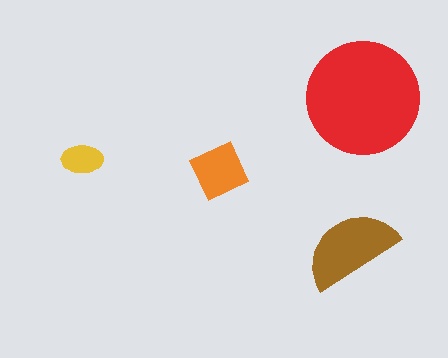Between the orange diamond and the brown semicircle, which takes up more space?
The brown semicircle.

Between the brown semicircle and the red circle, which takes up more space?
The red circle.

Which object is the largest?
The red circle.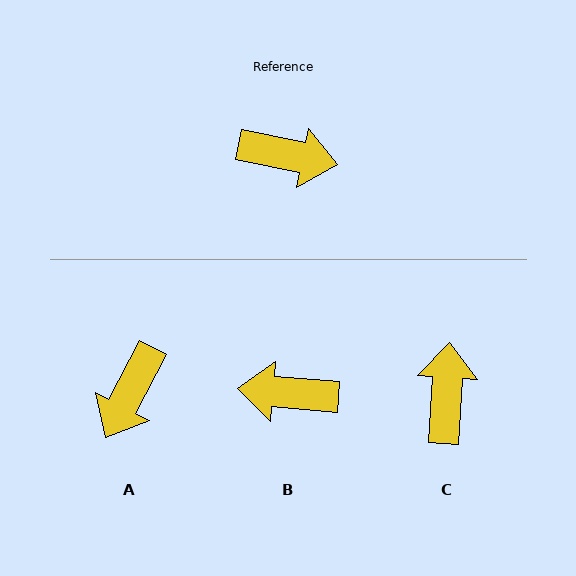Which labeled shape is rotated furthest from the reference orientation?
B, about 173 degrees away.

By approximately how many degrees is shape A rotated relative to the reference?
Approximately 106 degrees clockwise.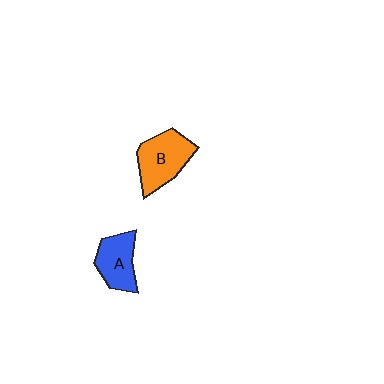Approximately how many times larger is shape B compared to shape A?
Approximately 1.3 times.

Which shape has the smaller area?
Shape A (blue).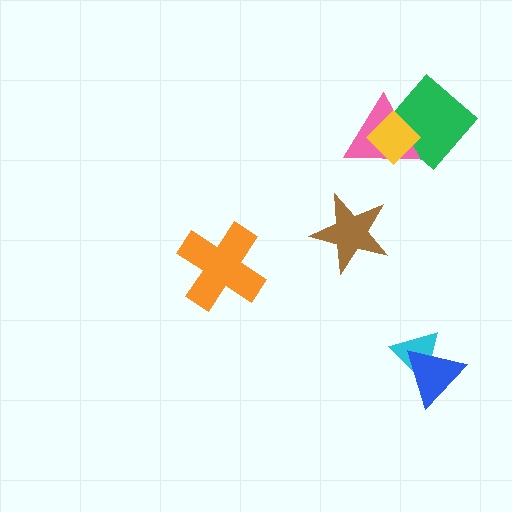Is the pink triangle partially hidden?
Yes, it is partially covered by another shape.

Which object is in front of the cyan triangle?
The blue triangle is in front of the cyan triangle.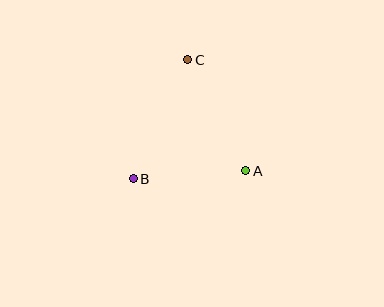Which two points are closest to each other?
Points A and B are closest to each other.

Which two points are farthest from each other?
Points B and C are farthest from each other.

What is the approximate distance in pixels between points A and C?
The distance between A and C is approximately 125 pixels.